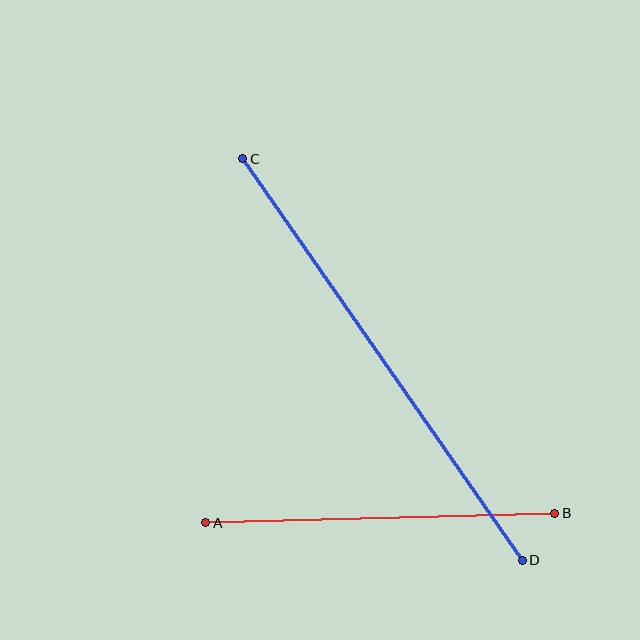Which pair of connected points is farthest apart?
Points C and D are farthest apart.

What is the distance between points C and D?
The distance is approximately 489 pixels.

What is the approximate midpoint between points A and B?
The midpoint is at approximately (380, 518) pixels.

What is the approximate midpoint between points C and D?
The midpoint is at approximately (382, 359) pixels.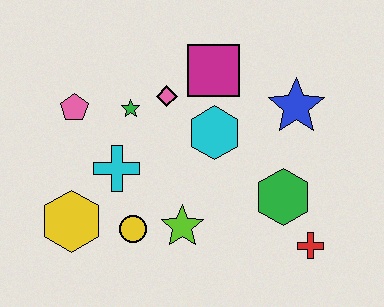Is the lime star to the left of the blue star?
Yes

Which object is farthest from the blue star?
The yellow hexagon is farthest from the blue star.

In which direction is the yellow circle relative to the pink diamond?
The yellow circle is below the pink diamond.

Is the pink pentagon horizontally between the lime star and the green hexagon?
No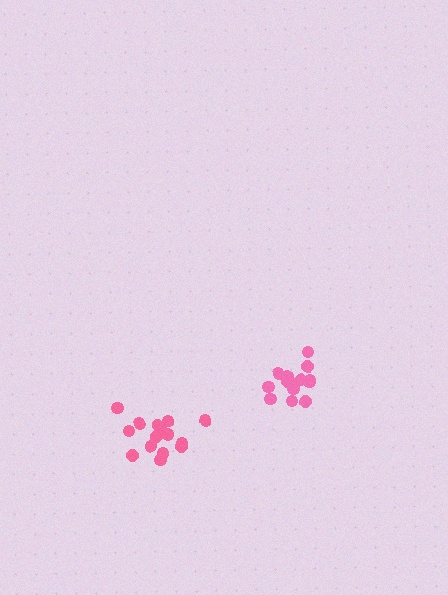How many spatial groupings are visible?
There are 2 spatial groupings.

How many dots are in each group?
Group 1: 15 dots, Group 2: 13 dots (28 total).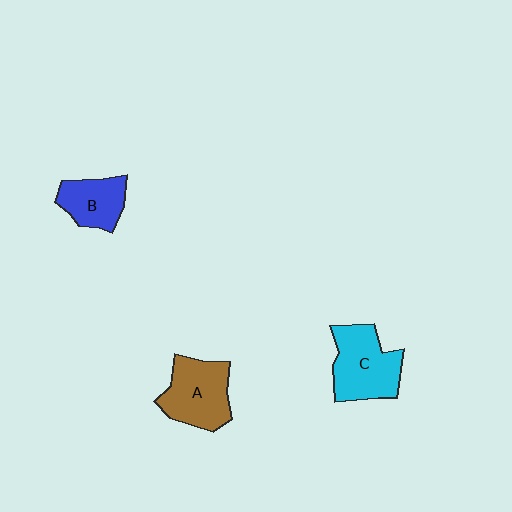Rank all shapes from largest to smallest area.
From largest to smallest: C (cyan), A (brown), B (blue).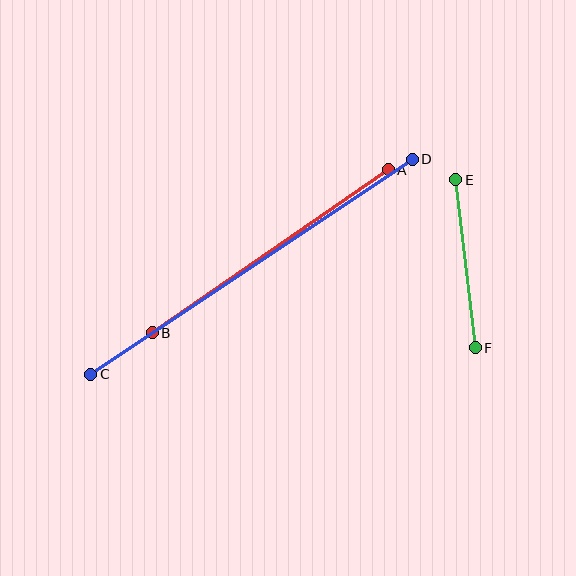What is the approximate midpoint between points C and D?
The midpoint is at approximately (251, 267) pixels.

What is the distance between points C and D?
The distance is approximately 387 pixels.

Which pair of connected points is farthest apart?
Points C and D are farthest apart.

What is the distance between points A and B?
The distance is approximately 287 pixels.